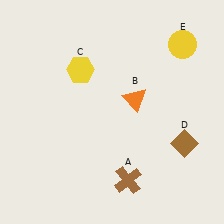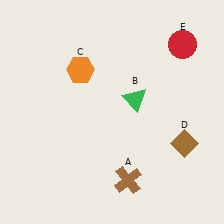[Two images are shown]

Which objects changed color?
B changed from orange to green. C changed from yellow to orange. E changed from yellow to red.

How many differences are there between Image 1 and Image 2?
There are 3 differences between the two images.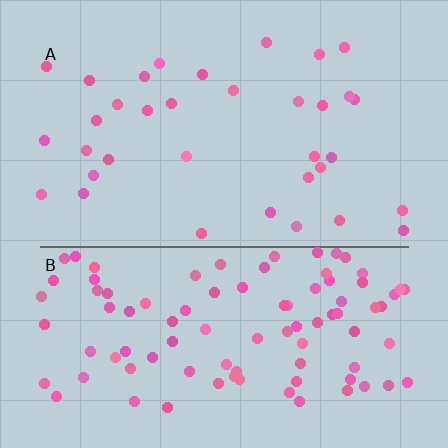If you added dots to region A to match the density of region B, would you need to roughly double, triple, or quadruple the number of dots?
Approximately triple.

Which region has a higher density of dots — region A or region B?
B (the bottom).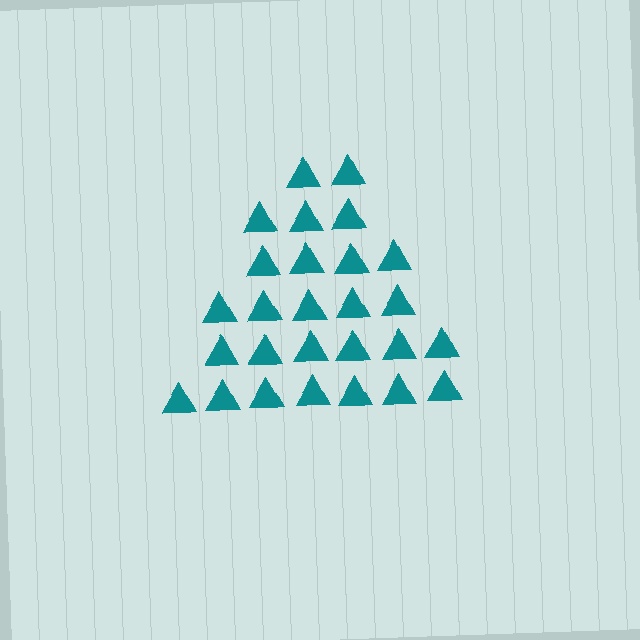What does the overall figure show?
The overall figure shows a triangle.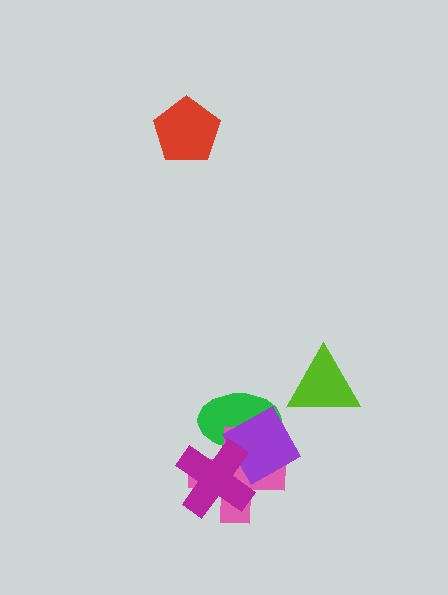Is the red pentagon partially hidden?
No, no other shape covers it.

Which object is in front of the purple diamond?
The magenta cross is in front of the purple diamond.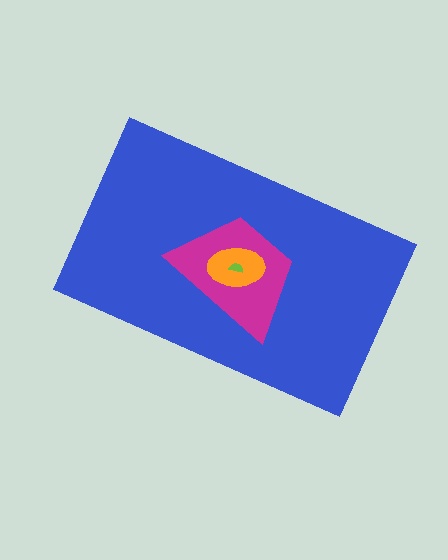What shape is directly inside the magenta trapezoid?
The orange ellipse.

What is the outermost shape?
The blue rectangle.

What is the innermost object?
The lime semicircle.